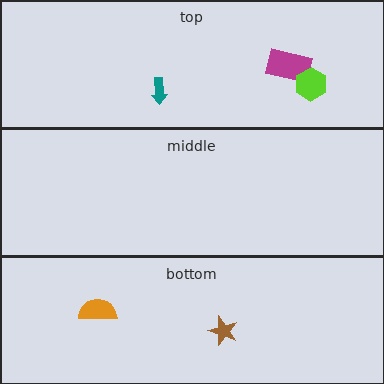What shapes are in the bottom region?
The brown star, the orange semicircle.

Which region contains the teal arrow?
The top region.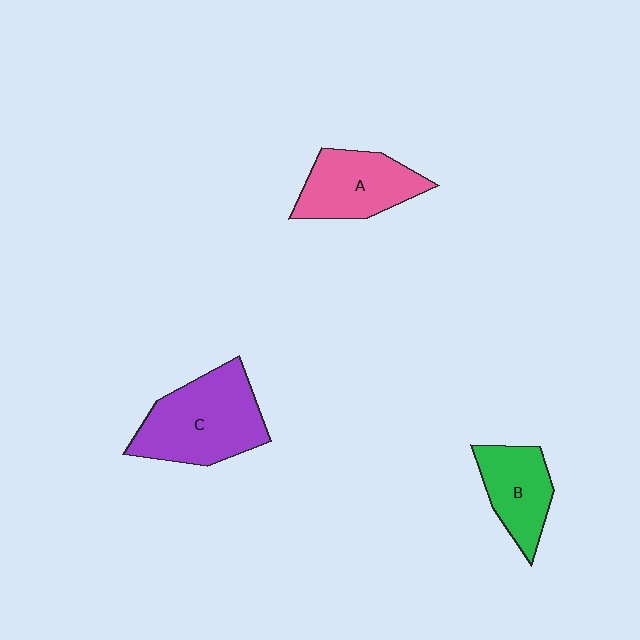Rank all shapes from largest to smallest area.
From largest to smallest: C (purple), A (pink), B (green).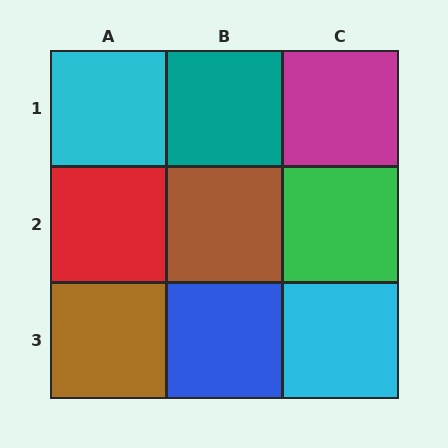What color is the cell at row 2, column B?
Brown.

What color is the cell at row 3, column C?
Cyan.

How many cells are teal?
1 cell is teal.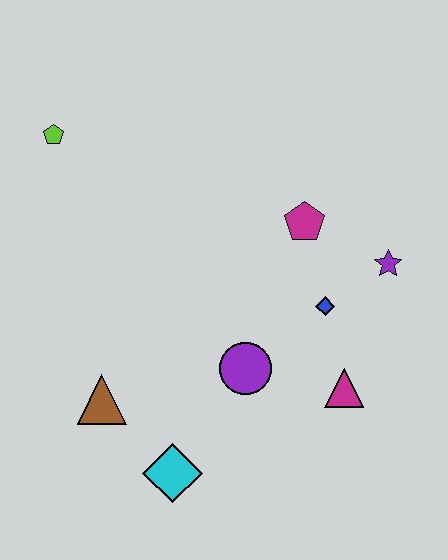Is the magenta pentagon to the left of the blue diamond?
Yes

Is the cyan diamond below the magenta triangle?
Yes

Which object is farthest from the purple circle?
The lime pentagon is farthest from the purple circle.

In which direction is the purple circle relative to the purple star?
The purple circle is to the left of the purple star.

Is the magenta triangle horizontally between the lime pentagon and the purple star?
Yes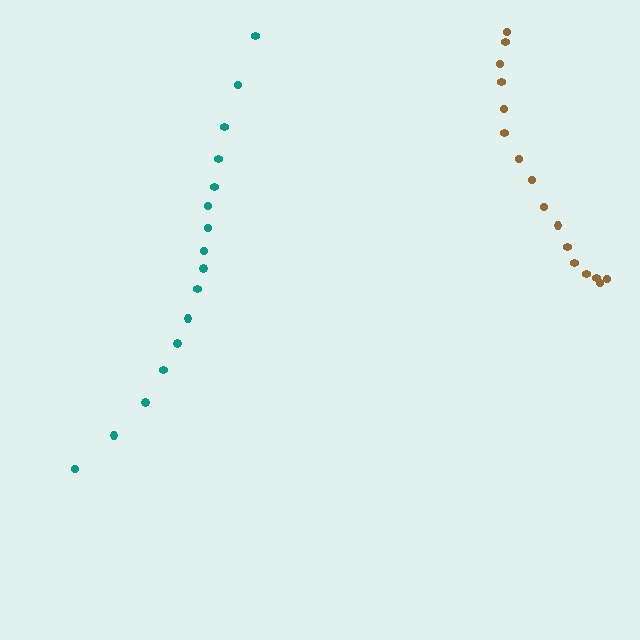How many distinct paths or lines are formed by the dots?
There are 2 distinct paths.